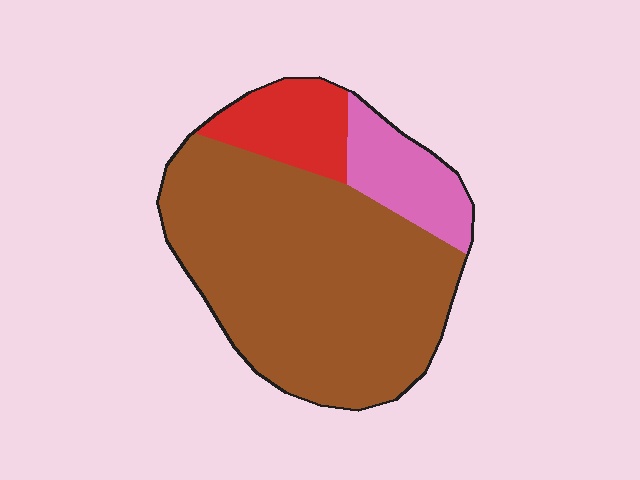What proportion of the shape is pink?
Pink covers about 15% of the shape.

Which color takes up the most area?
Brown, at roughly 70%.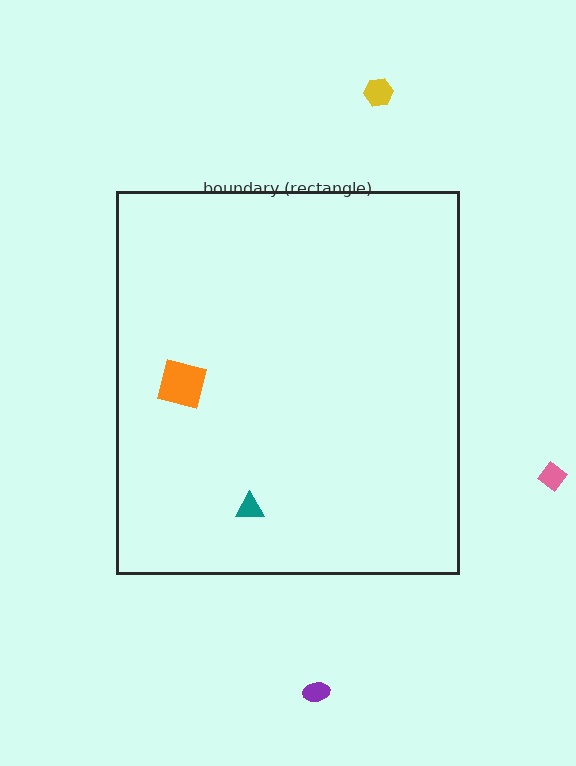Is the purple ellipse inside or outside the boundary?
Outside.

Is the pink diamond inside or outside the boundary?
Outside.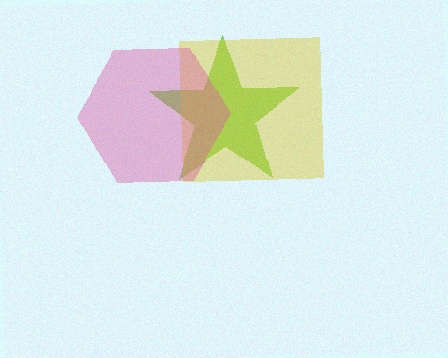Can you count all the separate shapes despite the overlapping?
Yes, there are 3 separate shapes.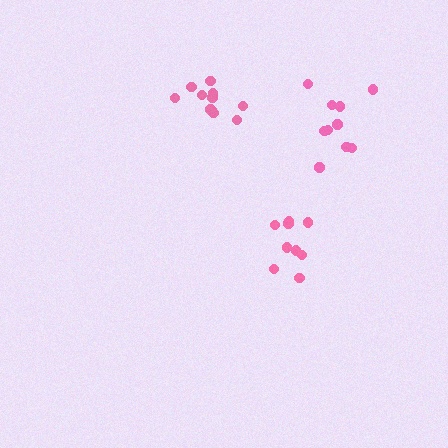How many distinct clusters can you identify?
There are 3 distinct clusters.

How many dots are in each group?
Group 1: 11 dots, Group 2: 9 dots, Group 3: 10 dots (30 total).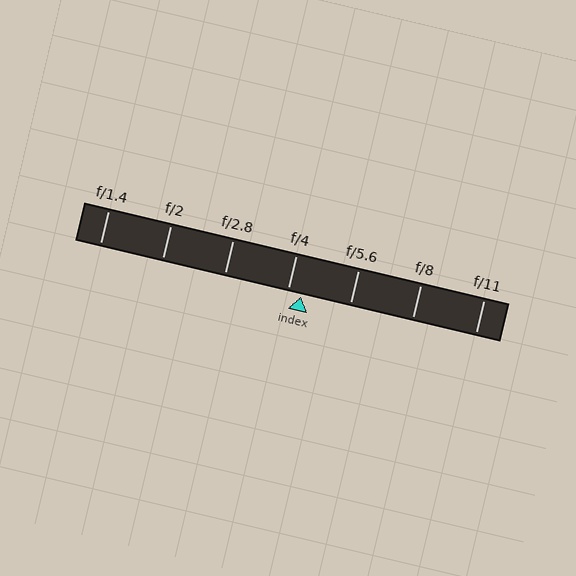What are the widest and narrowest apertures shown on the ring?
The widest aperture shown is f/1.4 and the narrowest is f/11.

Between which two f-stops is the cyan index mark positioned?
The index mark is between f/4 and f/5.6.